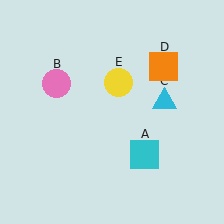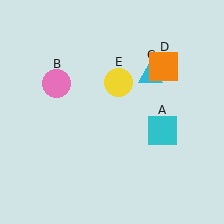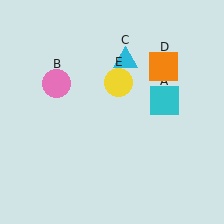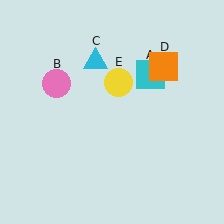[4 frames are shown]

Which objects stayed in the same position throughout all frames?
Pink circle (object B) and orange square (object D) and yellow circle (object E) remained stationary.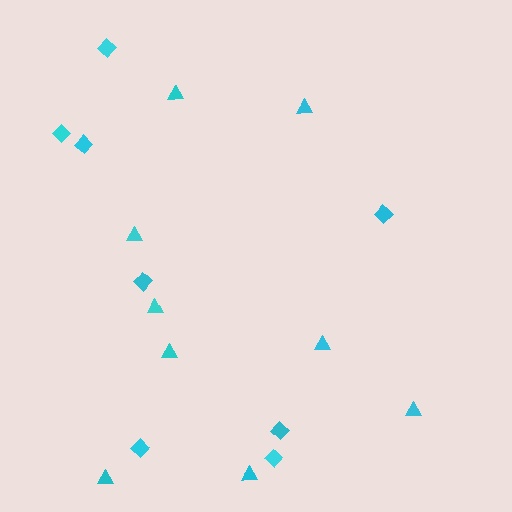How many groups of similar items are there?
There are 2 groups: one group of triangles (9) and one group of diamonds (8).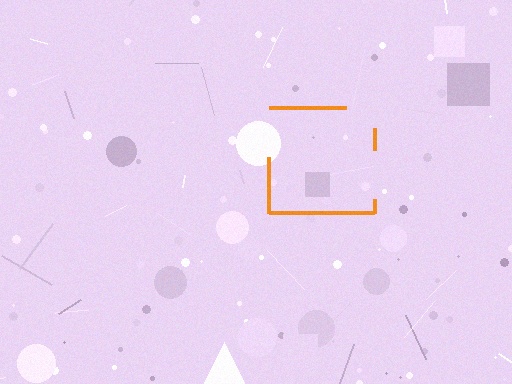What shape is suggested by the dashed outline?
The dashed outline suggests a square.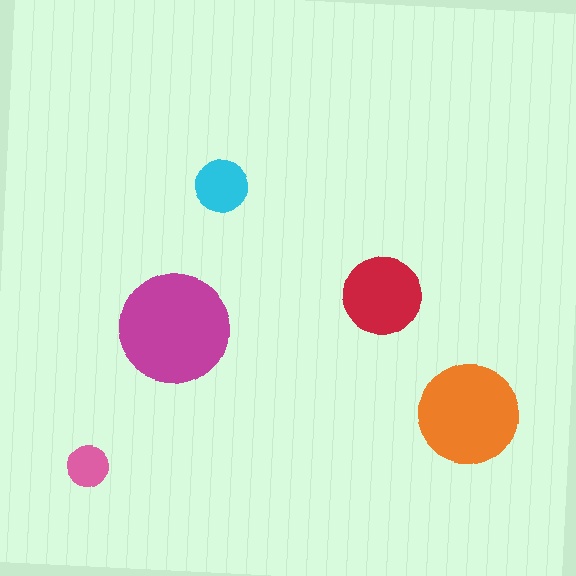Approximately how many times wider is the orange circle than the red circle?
About 1.5 times wider.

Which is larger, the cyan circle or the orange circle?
The orange one.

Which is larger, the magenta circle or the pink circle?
The magenta one.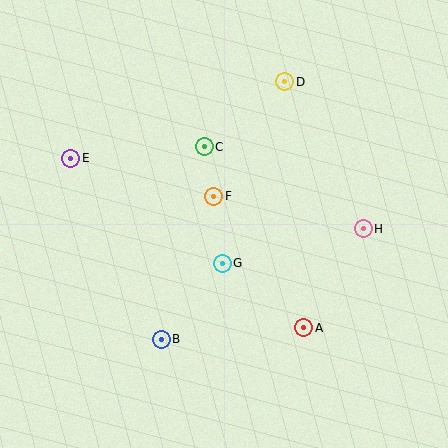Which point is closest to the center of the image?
Point F at (214, 196) is closest to the center.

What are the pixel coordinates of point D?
Point D is at (285, 82).